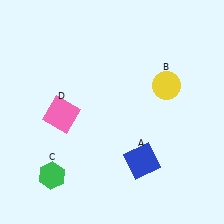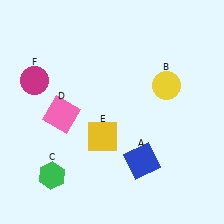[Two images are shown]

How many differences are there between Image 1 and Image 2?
There are 2 differences between the two images.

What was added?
A yellow square (E), a magenta circle (F) were added in Image 2.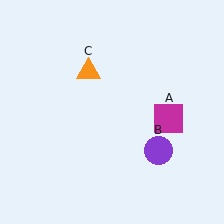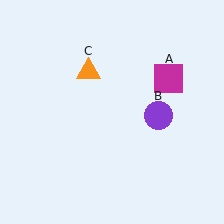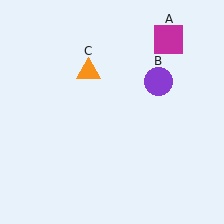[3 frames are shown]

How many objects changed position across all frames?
2 objects changed position: magenta square (object A), purple circle (object B).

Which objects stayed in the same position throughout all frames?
Orange triangle (object C) remained stationary.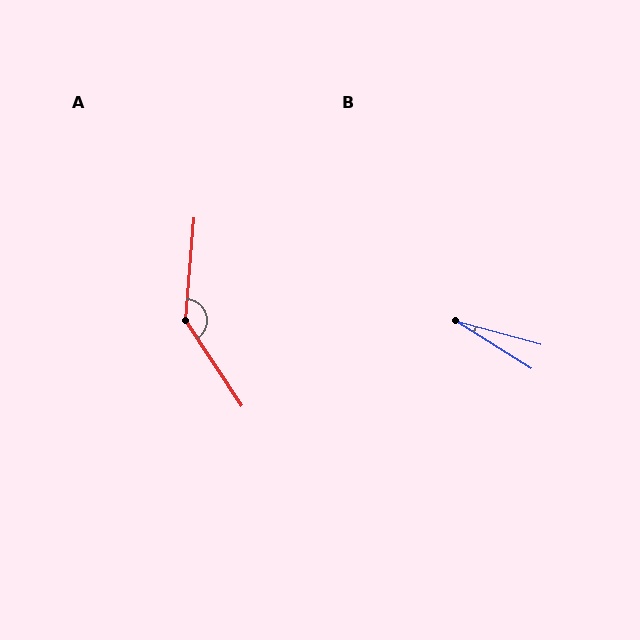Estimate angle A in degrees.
Approximately 142 degrees.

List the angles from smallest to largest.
B (17°), A (142°).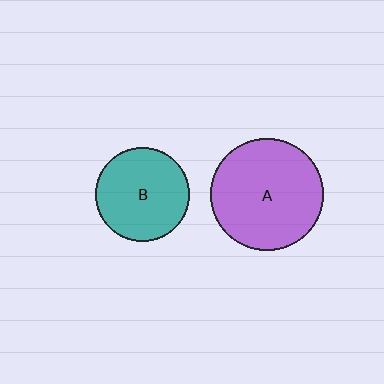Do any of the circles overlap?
No, none of the circles overlap.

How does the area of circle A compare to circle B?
Approximately 1.4 times.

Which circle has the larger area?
Circle A (purple).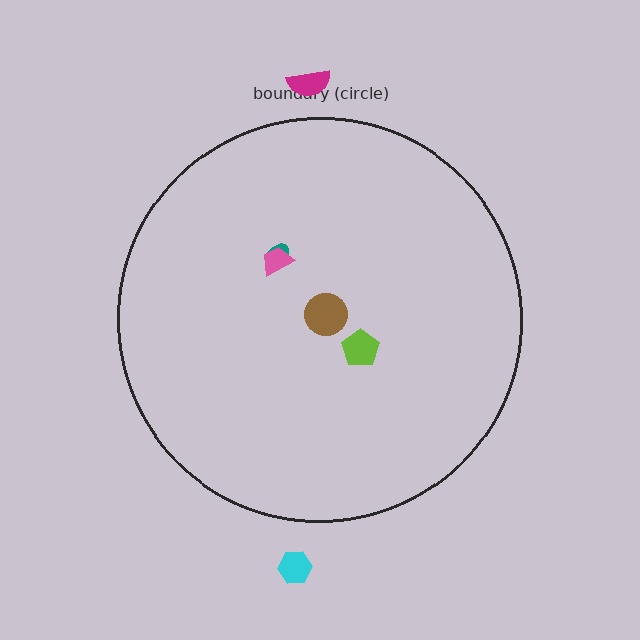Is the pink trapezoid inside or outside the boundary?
Inside.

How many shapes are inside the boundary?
4 inside, 2 outside.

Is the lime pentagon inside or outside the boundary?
Inside.